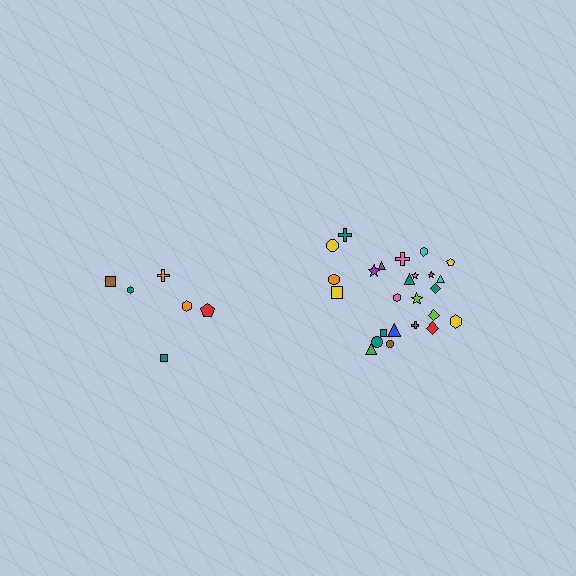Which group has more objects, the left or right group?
The right group.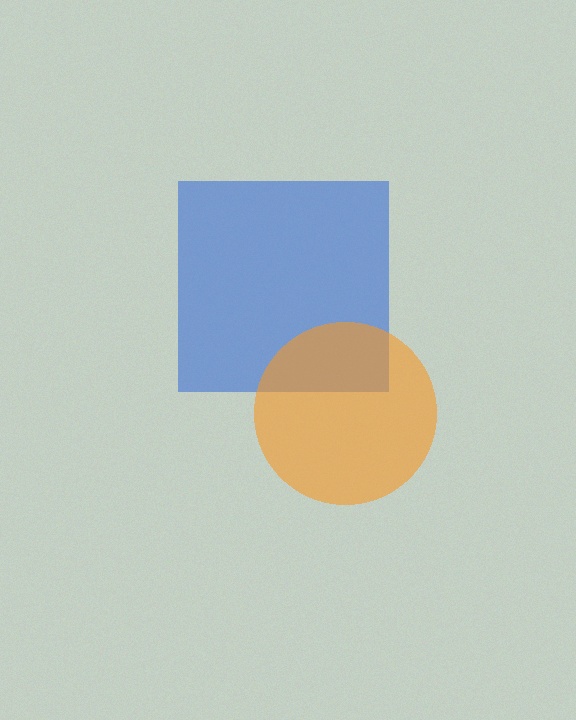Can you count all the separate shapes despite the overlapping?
Yes, there are 2 separate shapes.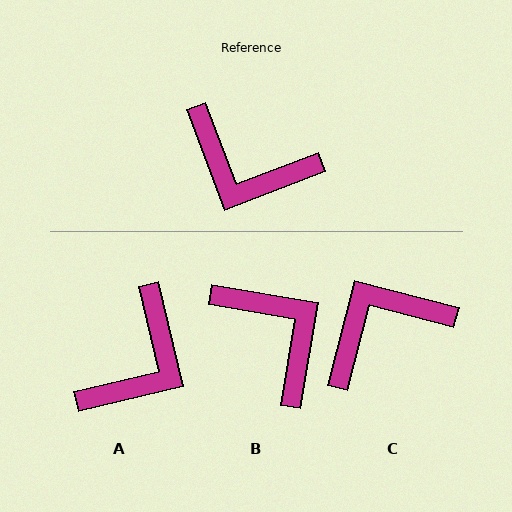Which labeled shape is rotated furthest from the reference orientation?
B, about 149 degrees away.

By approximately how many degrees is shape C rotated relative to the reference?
Approximately 125 degrees clockwise.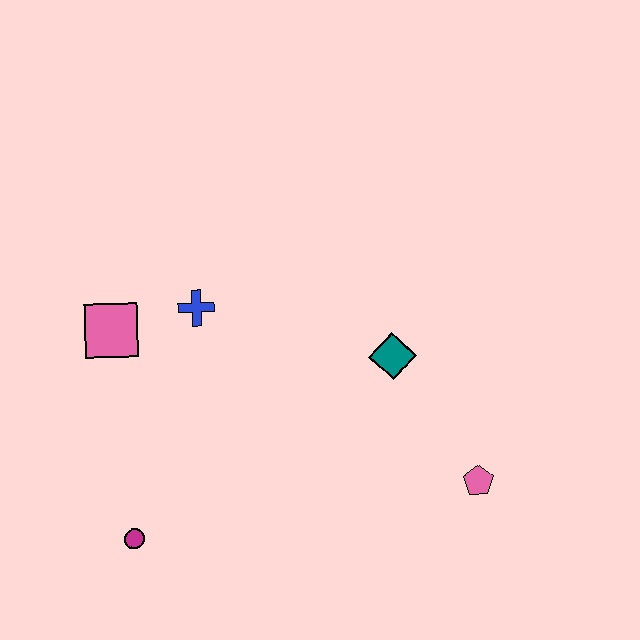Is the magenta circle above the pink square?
No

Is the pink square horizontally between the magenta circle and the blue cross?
No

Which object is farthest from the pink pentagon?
The pink square is farthest from the pink pentagon.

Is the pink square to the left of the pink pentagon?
Yes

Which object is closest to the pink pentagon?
The teal diamond is closest to the pink pentagon.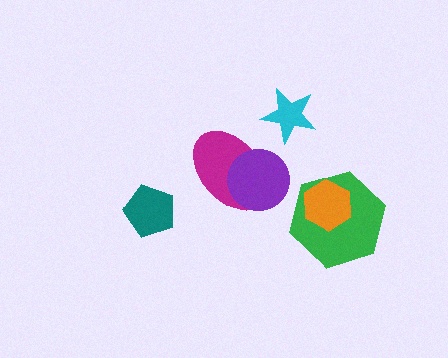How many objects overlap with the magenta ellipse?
1 object overlaps with the magenta ellipse.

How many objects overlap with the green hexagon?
1 object overlaps with the green hexagon.